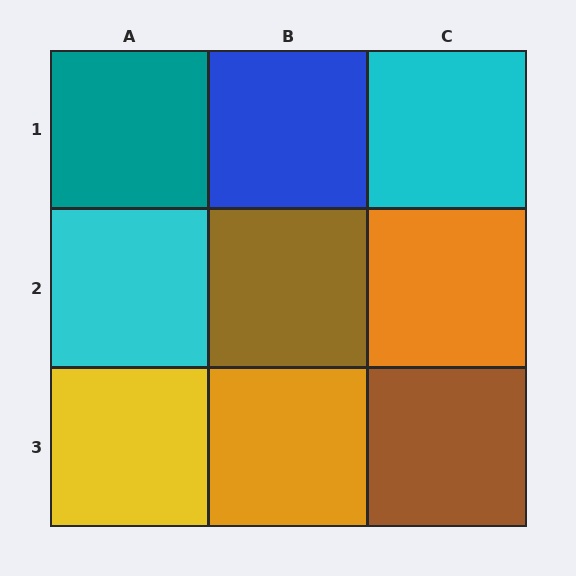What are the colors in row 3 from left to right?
Yellow, orange, brown.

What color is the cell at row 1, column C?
Cyan.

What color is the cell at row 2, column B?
Brown.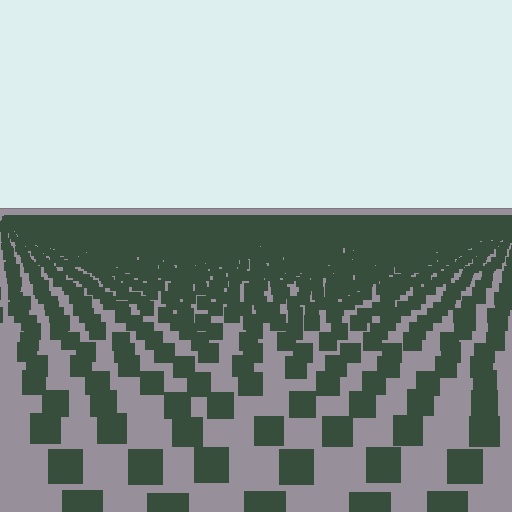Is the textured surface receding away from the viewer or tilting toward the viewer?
The surface is receding away from the viewer. Texture elements get smaller and denser toward the top.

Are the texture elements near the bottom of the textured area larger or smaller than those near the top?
Larger. Near the bottom, elements are closer to the viewer and appear at a bigger on-screen size.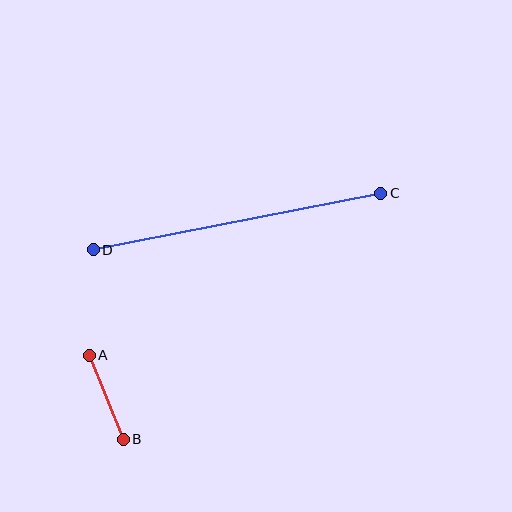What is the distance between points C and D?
The distance is approximately 293 pixels.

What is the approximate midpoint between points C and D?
The midpoint is at approximately (237, 222) pixels.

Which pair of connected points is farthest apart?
Points C and D are farthest apart.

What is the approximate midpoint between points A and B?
The midpoint is at approximately (106, 397) pixels.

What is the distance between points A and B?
The distance is approximately 91 pixels.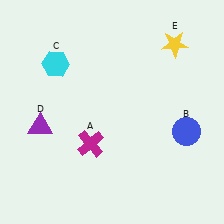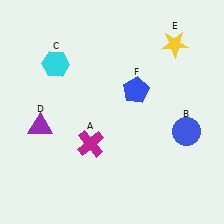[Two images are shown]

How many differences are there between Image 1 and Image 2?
There is 1 difference between the two images.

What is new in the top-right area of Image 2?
A blue pentagon (F) was added in the top-right area of Image 2.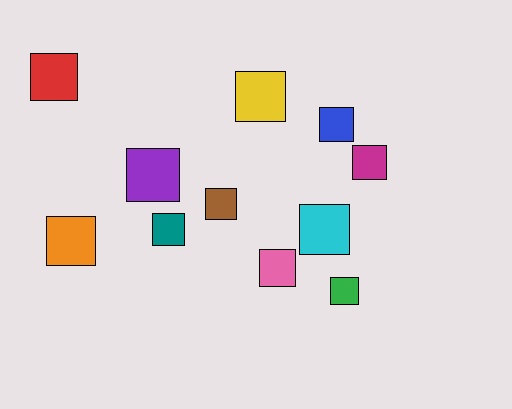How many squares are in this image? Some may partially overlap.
There are 11 squares.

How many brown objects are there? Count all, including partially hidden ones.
There is 1 brown object.